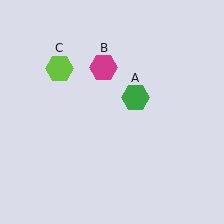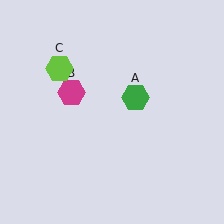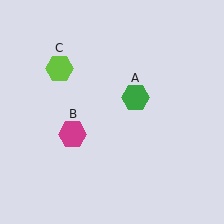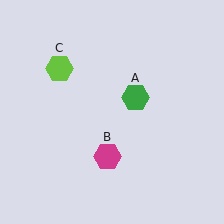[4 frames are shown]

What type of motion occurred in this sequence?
The magenta hexagon (object B) rotated counterclockwise around the center of the scene.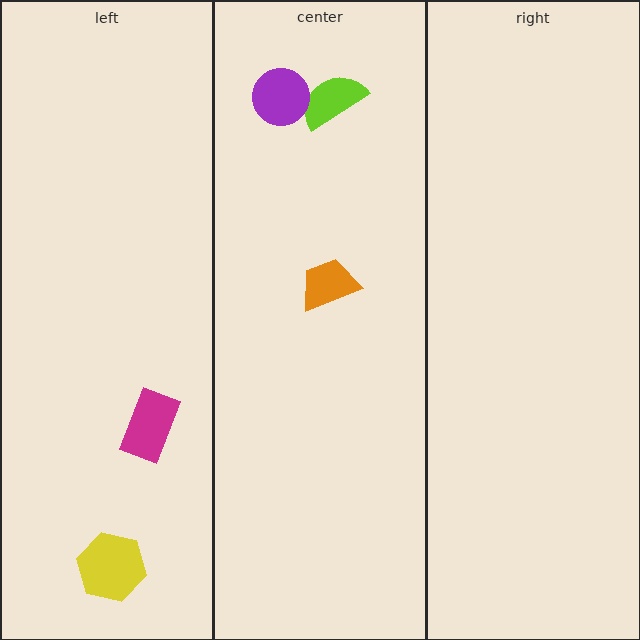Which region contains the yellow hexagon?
The left region.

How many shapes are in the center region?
3.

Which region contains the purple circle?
The center region.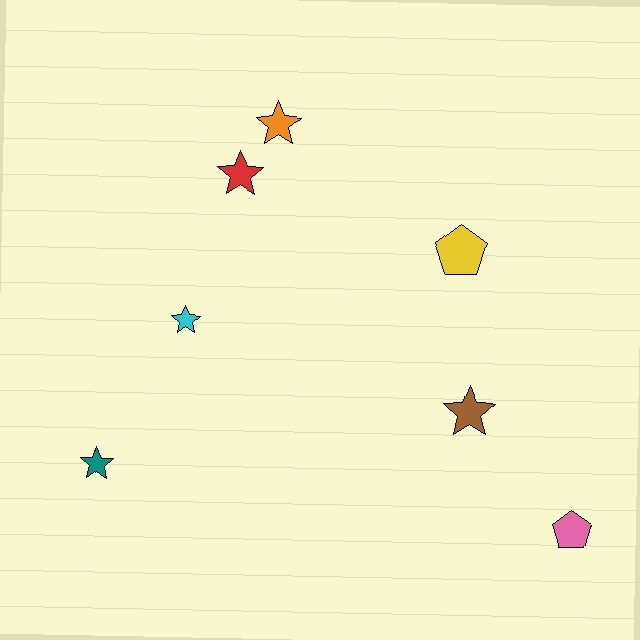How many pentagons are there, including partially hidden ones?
There are 2 pentagons.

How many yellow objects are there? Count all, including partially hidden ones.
There is 1 yellow object.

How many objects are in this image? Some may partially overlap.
There are 7 objects.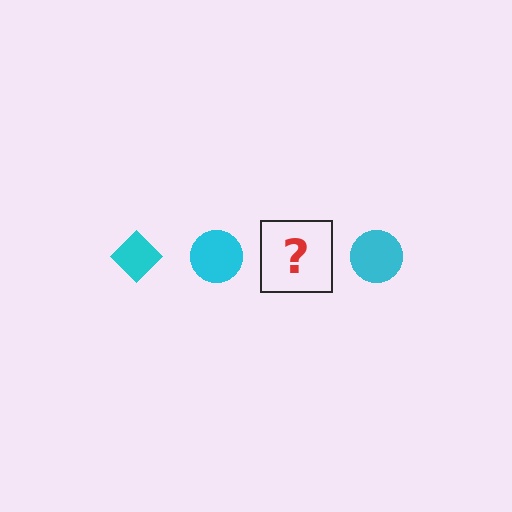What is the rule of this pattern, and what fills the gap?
The rule is that the pattern cycles through diamond, circle shapes in cyan. The gap should be filled with a cyan diamond.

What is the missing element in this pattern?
The missing element is a cyan diamond.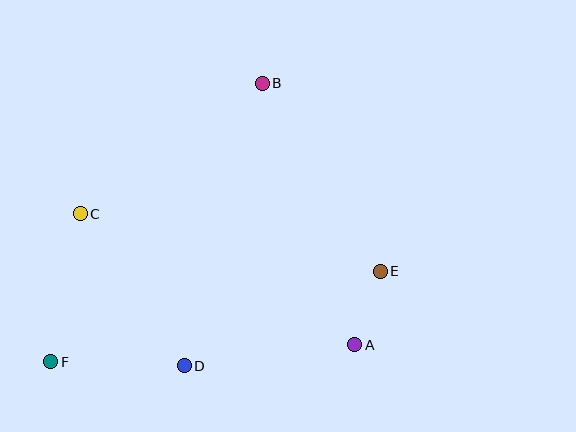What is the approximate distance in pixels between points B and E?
The distance between B and E is approximately 222 pixels.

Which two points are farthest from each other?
Points B and F are farthest from each other.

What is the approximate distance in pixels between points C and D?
The distance between C and D is approximately 184 pixels.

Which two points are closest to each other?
Points A and E are closest to each other.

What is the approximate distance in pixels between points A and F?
The distance between A and F is approximately 304 pixels.